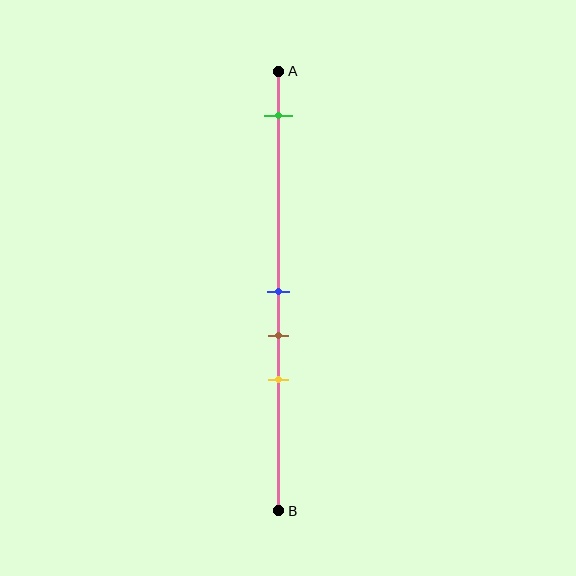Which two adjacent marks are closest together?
The blue and brown marks are the closest adjacent pair.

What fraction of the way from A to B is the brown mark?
The brown mark is approximately 60% (0.6) of the way from A to B.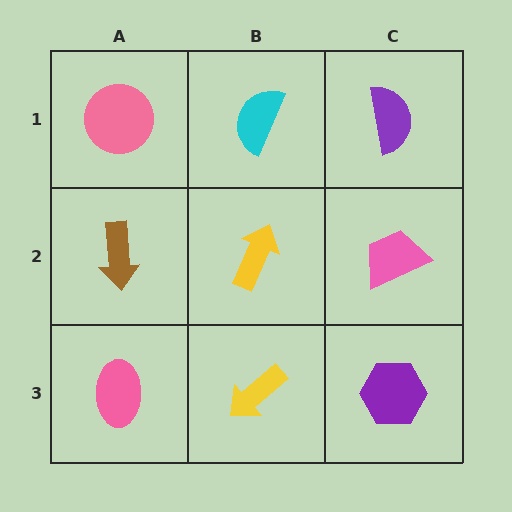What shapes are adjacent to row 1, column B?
A yellow arrow (row 2, column B), a pink circle (row 1, column A), a purple semicircle (row 1, column C).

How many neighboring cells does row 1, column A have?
2.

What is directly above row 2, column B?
A cyan semicircle.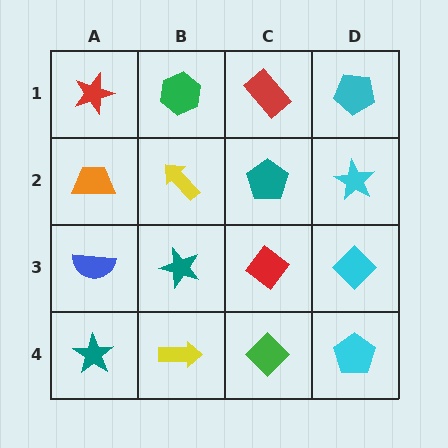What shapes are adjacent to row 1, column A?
An orange trapezoid (row 2, column A), a green hexagon (row 1, column B).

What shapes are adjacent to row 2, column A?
A red star (row 1, column A), a blue semicircle (row 3, column A), a yellow arrow (row 2, column B).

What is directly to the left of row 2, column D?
A teal pentagon.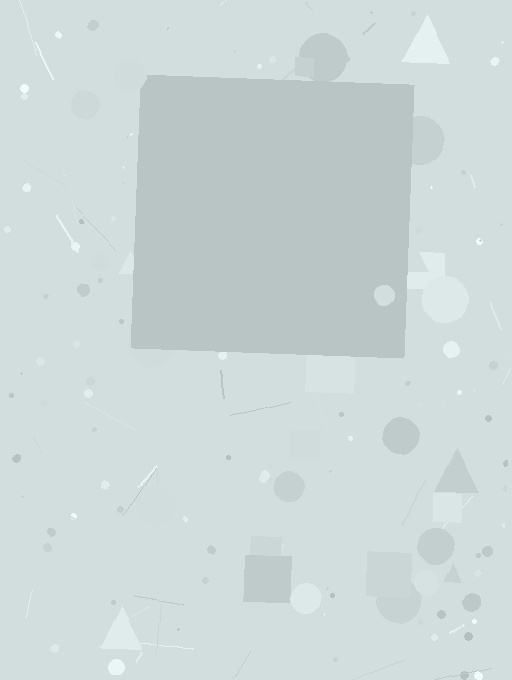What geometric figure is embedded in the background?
A square is embedded in the background.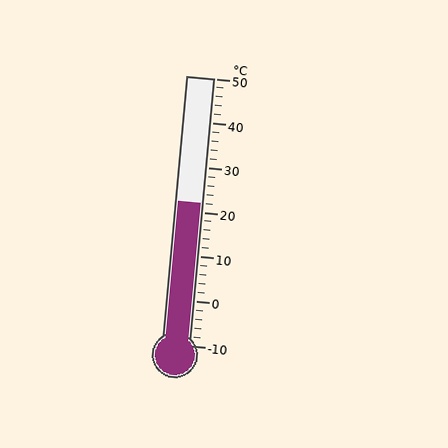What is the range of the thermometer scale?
The thermometer scale ranges from -10°C to 50°C.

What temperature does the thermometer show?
The thermometer shows approximately 22°C.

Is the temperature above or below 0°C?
The temperature is above 0°C.